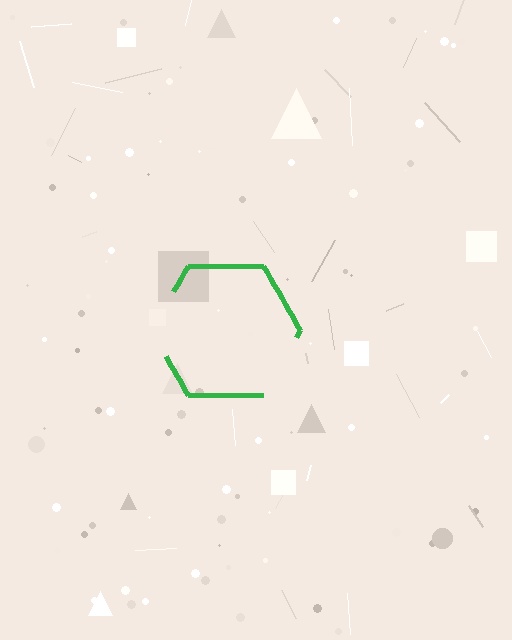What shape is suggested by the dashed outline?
The dashed outline suggests a hexagon.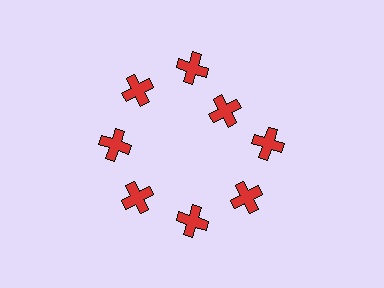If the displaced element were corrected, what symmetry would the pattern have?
It would have 8-fold rotational symmetry — the pattern would map onto itself every 45 degrees.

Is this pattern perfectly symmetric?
No. The 8 red crosses are arranged in a ring, but one element near the 2 o'clock position is pulled inward toward the center, breaking the 8-fold rotational symmetry.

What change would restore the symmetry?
The symmetry would be restored by moving it outward, back onto the ring so that all 8 crosses sit at equal angles and equal distance from the center.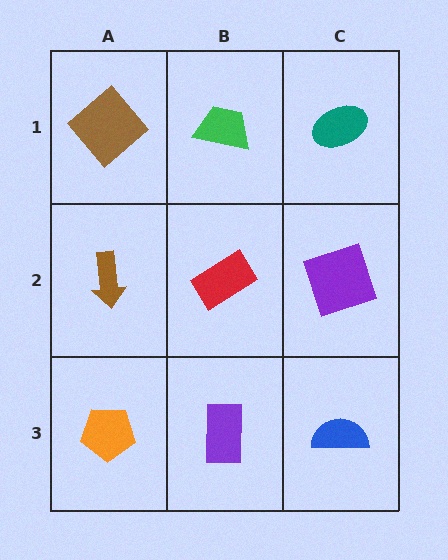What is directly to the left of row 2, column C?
A red rectangle.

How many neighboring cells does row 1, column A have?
2.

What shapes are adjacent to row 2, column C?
A teal ellipse (row 1, column C), a blue semicircle (row 3, column C), a red rectangle (row 2, column B).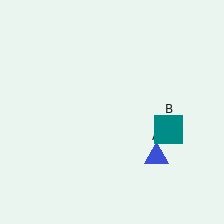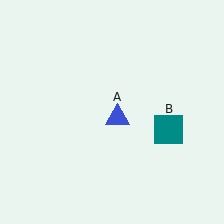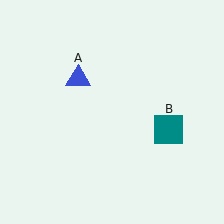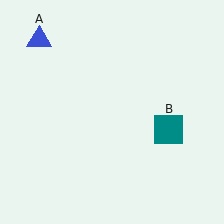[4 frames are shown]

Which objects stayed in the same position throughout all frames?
Teal square (object B) remained stationary.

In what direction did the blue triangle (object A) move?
The blue triangle (object A) moved up and to the left.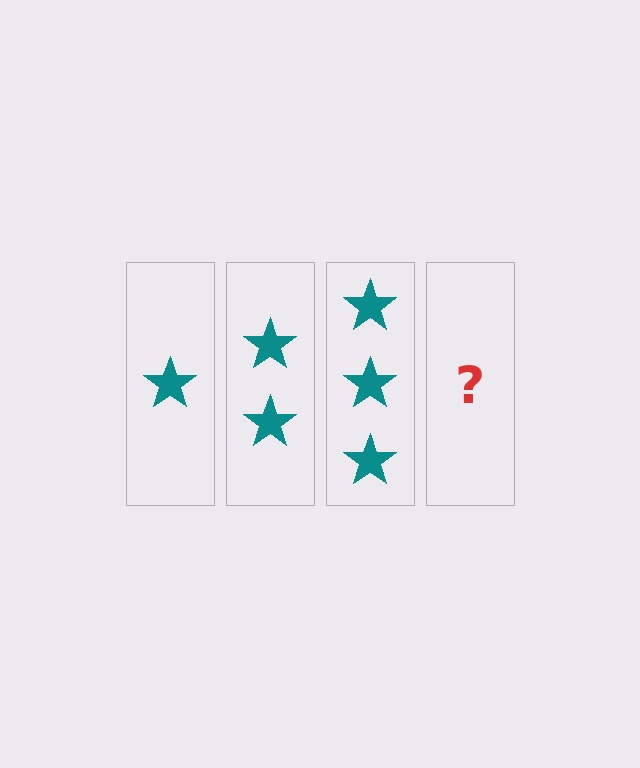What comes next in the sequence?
The next element should be 4 stars.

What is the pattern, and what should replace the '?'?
The pattern is that each step adds one more star. The '?' should be 4 stars.